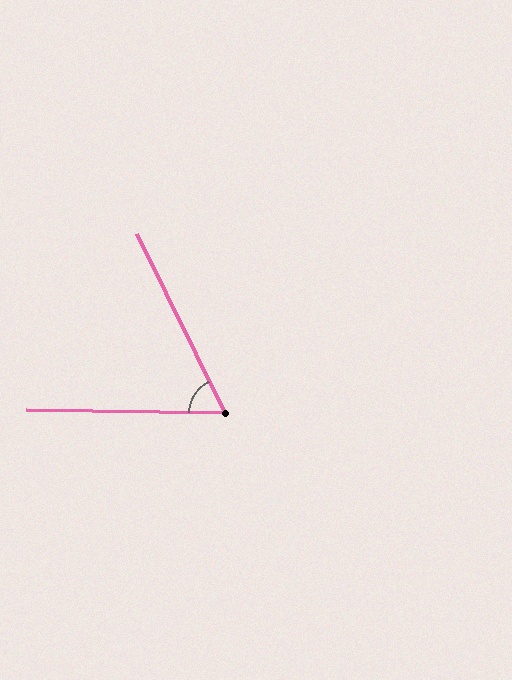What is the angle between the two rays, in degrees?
Approximately 63 degrees.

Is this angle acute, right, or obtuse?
It is acute.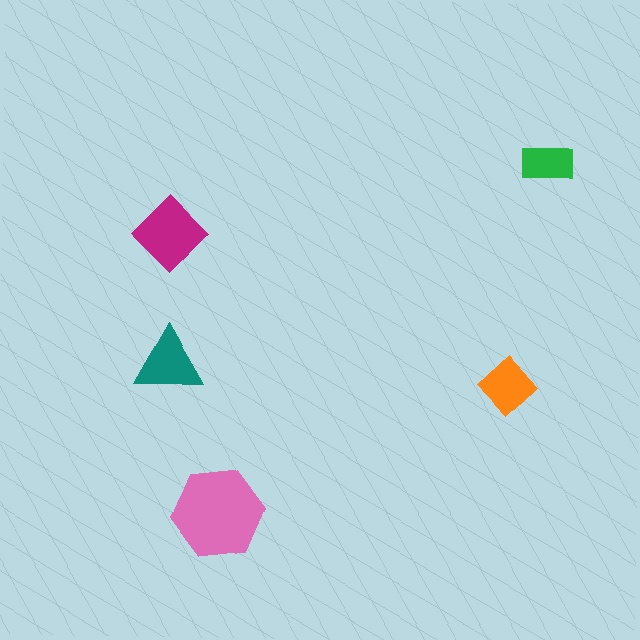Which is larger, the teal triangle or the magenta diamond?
The magenta diamond.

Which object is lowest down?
The pink hexagon is bottommost.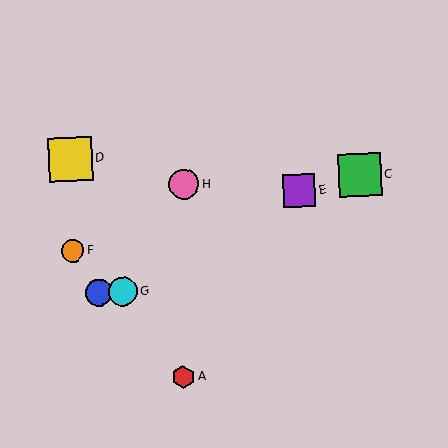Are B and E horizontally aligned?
No, B is at y≈293 and E is at y≈191.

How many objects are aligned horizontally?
2 objects (B, G) are aligned horizontally.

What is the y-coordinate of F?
Object F is at y≈251.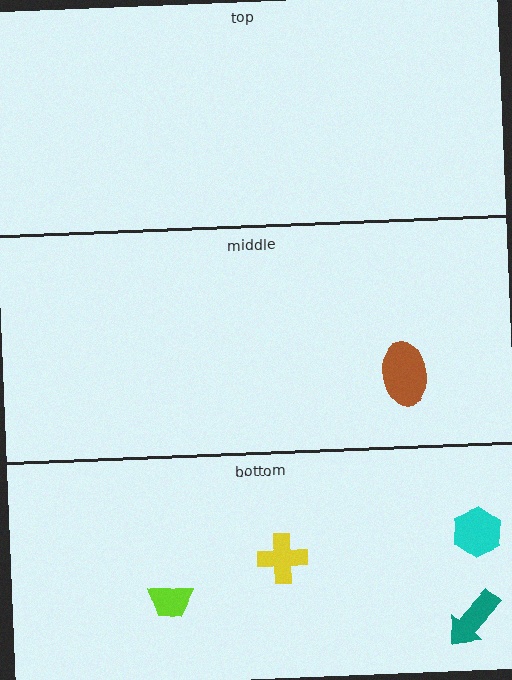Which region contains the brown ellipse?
The middle region.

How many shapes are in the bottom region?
4.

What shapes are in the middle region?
The brown ellipse.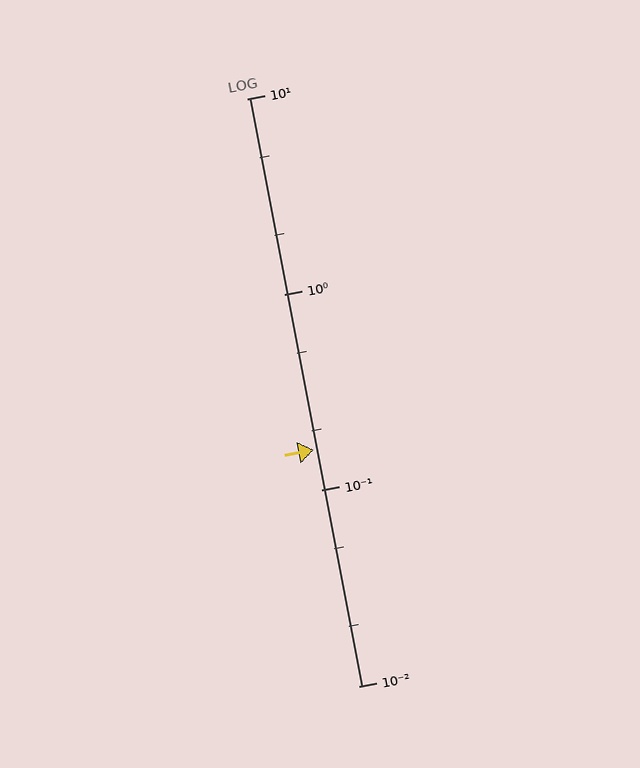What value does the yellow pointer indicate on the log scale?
The pointer indicates approximately 0.16.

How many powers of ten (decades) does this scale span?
The scale spans 3 decades, from 0.01 to 10.